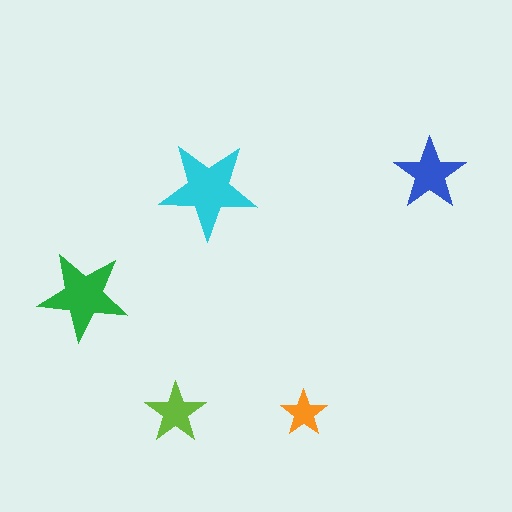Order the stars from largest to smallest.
the cyan one, the green one, the blue one, the lime one, the orange one.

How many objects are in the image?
There are 5 objects in the image.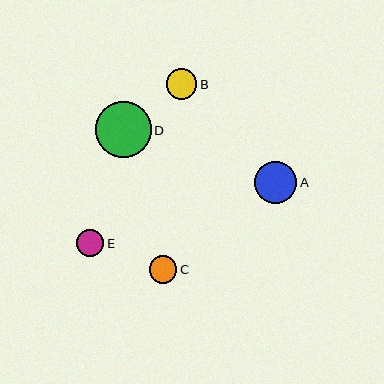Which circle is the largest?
Circle D is the largest with a size of approximately 56 pixels.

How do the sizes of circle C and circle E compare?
Circle C and circle E are approximately the same size.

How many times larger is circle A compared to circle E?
Circle A is approximately 1.6 times the size of circle E.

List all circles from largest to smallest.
From largest to smallest: D, A, B, C, E.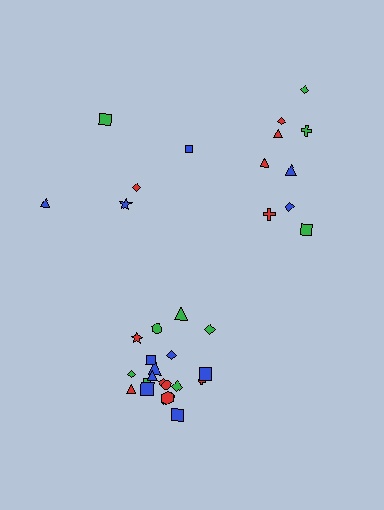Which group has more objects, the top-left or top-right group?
The top-right group.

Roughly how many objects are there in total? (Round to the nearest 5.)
Roughly 35 objects in total.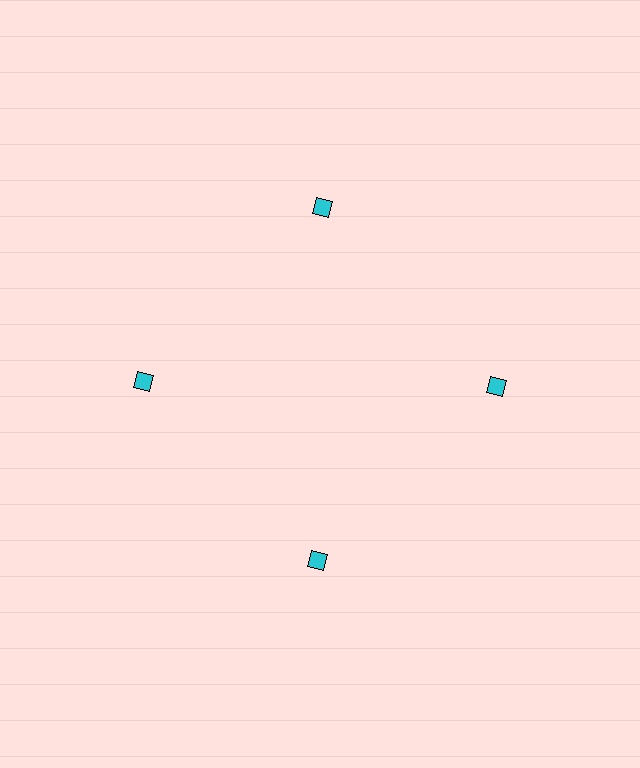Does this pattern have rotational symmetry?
Yes, this pattern has 4-fold rotational symmetry. It looks the same after rotating 90 degrees around the center.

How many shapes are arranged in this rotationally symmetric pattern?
There are 4 shapes, arranged in 4 groups of 1.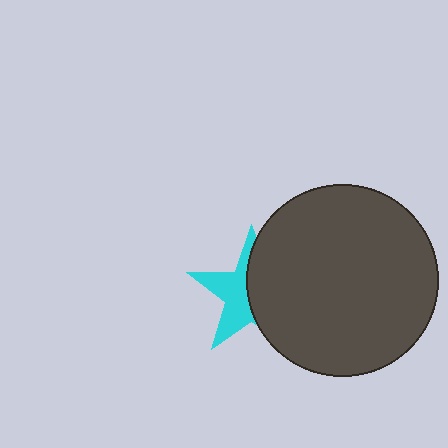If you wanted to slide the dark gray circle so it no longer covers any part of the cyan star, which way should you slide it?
Slide it right — that is the most direct way to separate the two shapes.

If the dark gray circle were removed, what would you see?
You would see the complete cyan star.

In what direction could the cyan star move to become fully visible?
The cyan star could move left. That would shift it out from behind the dark gray circle entirely.